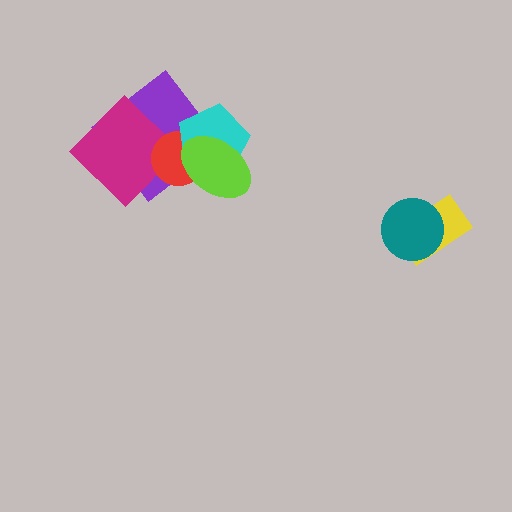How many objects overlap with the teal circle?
1 object overlaps with the teal circle.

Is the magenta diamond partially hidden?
Yes, it is partially covered by another shape.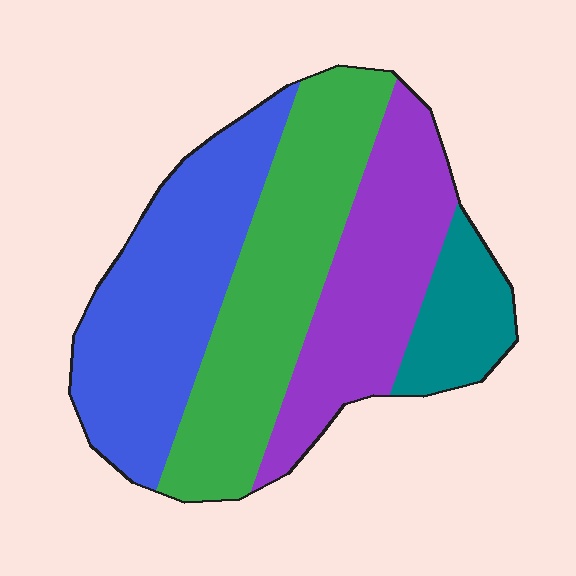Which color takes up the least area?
Teal, at roughly 10%.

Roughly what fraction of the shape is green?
Green takes up about one third (1/3) of the shape.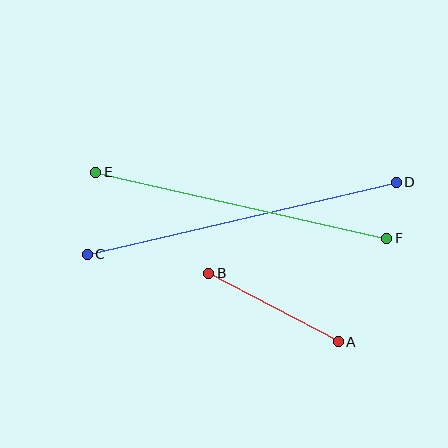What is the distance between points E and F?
The distance is approximately 298 pixels.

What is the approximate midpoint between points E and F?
The midpoint is at approximately (241, 205) pixels.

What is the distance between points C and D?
The distance is approximately 317 pixels.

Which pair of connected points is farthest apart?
Points C and D are farthest apart.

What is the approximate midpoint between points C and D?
The midpoint is at approximately (242, 218) pixels.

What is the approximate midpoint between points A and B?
The midpoint is at approximately (274, 307) pixels.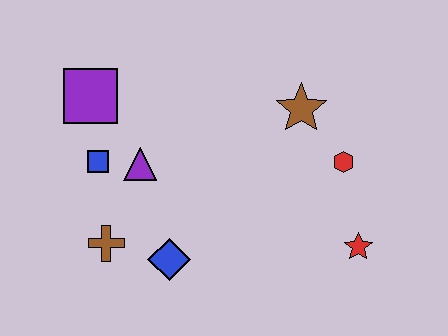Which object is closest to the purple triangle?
The blue square is closest to the purple triangle.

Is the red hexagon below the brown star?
Yes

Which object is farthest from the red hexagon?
The purple square is farthest from the red hexagon.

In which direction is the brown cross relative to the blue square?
The brown cross is below the blue square.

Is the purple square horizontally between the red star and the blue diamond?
No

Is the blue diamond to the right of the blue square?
Yes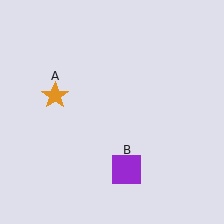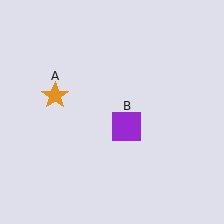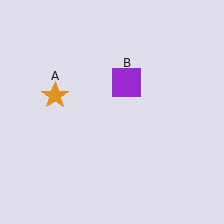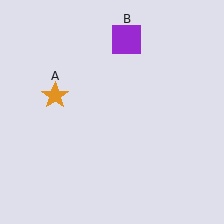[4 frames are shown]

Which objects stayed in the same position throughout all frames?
Orange star (object A) remained stationary.